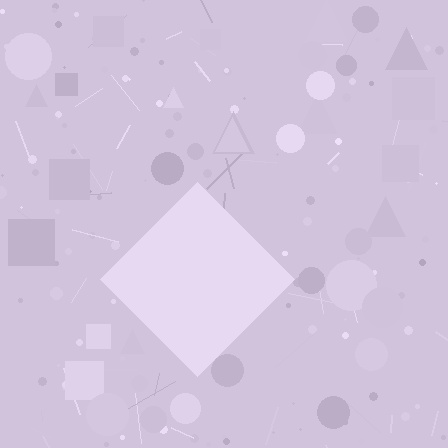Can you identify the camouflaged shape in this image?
The camouflaged shape is a diamond.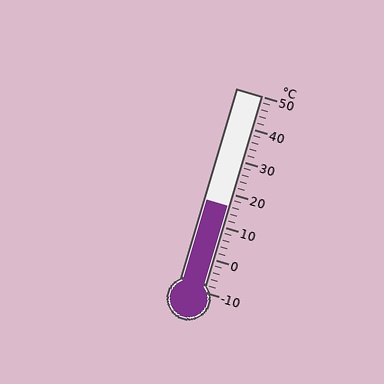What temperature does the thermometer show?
The thermometer shows approximately 16°C.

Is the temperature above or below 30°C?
The temperature is below 30°C.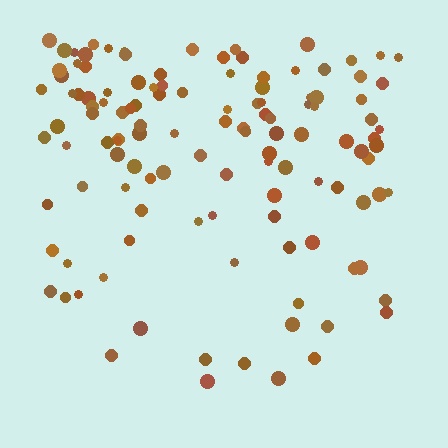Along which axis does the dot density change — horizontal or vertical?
Vertical.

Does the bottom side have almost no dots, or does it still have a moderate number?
Still a moderate number, just noticeably fewer than the top.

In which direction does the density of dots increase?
From bottom to top, with the top side densest.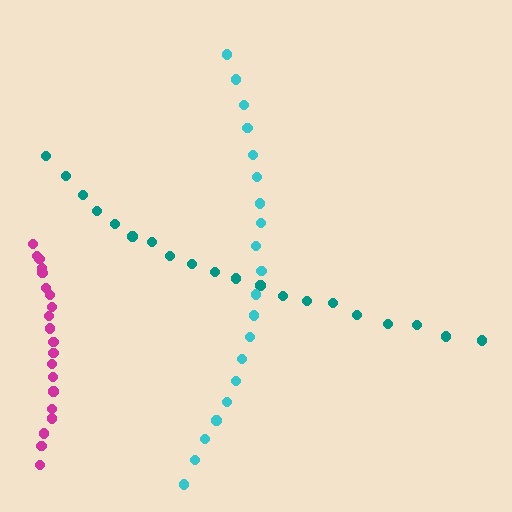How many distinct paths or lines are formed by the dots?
There are 3 distinct paths.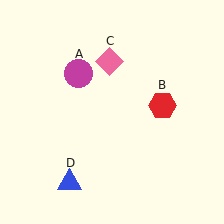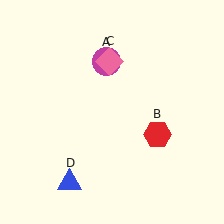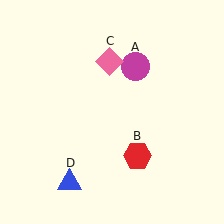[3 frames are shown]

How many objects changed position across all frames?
2 objects changed position: magenta circle (object A), red hexagon (object B).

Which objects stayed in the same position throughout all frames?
Pink diamond (object C) and blue triangle (object D) remained stationary.